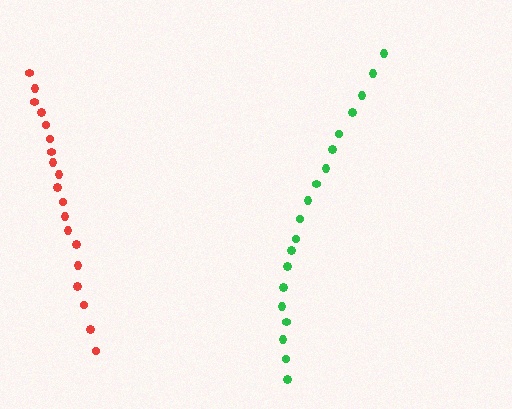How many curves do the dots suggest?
There are 2 distinct paths.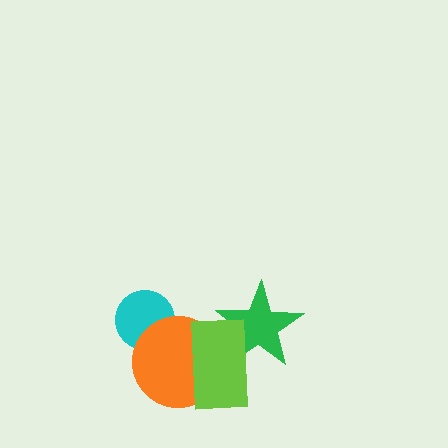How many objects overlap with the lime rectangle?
2 objects overlap with the lime rectangle.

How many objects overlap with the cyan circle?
1 object overlaps with the cyan circle.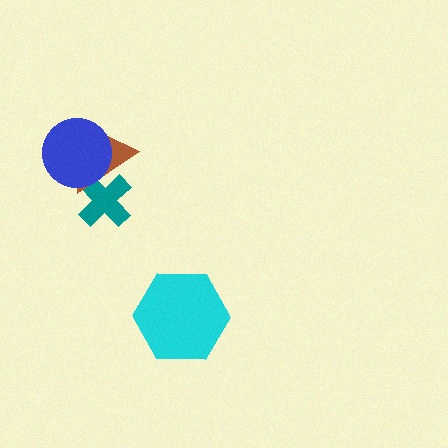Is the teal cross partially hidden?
Yes, it is partially covered by another shape.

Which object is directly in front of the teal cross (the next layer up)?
The brown triangle is directly in front of the teal cross.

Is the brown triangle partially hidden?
Yes, it is partially covered by another shape.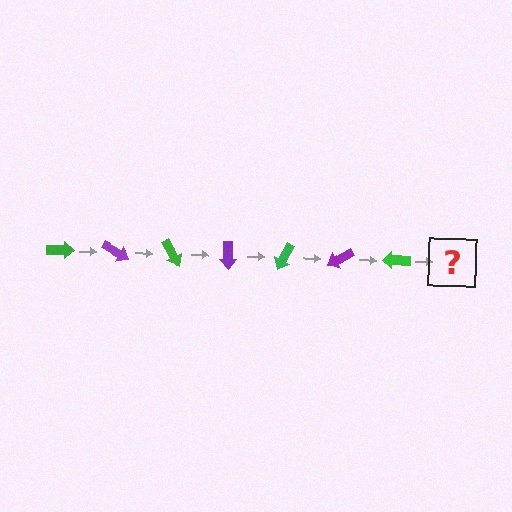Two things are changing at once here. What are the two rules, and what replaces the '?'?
The two rules are that it rotates 30 degrees each step and the color cycles through green and purple. The '?' should be a purple arrow, rotated 210 degrees from the start.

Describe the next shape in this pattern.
It should be a purple arrow, rotated 210 degrees from the start.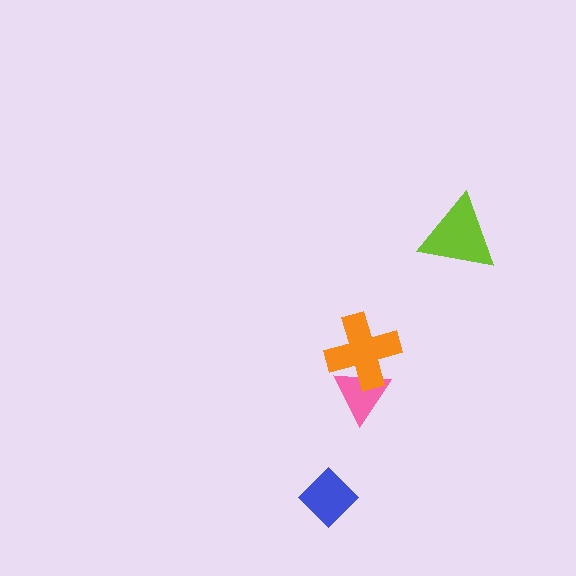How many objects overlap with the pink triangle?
1 object overlaps with the pink triangle.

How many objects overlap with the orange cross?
1 object overlaps with the orange cross.